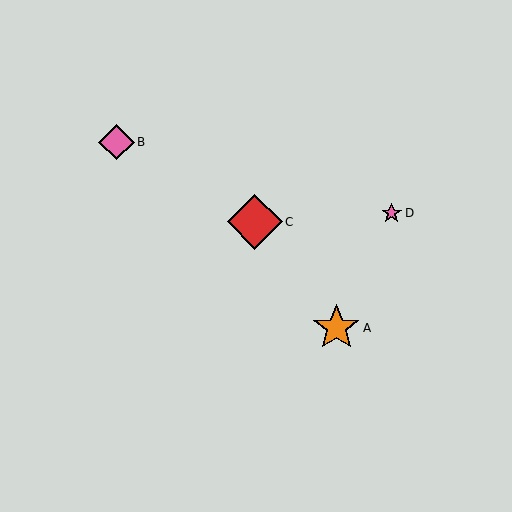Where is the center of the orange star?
The center of the orange star is at (336, 328).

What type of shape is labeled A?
Shape A is an orange star.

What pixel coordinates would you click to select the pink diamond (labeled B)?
Click at (116, 142) to select the pink diamond B.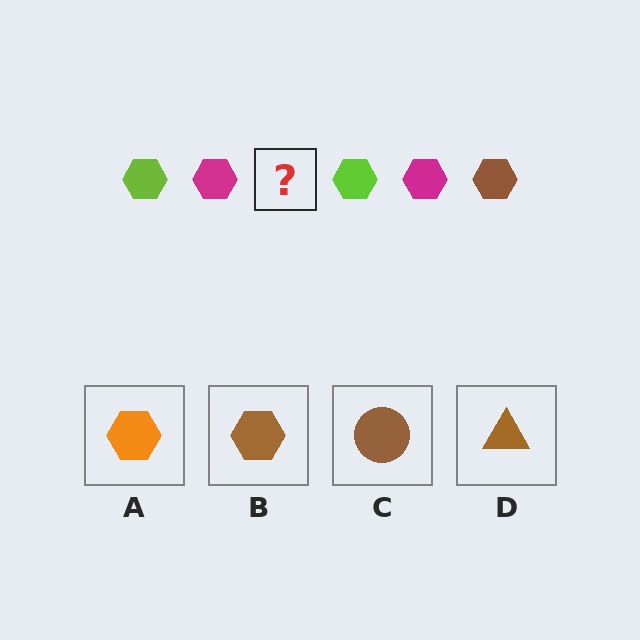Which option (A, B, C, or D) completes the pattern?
B.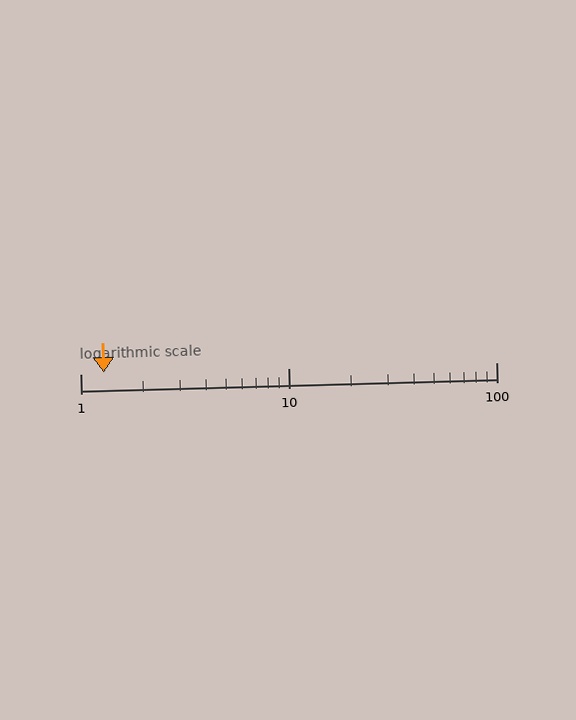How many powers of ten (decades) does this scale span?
The scale spans 2 decades, from 1 to 100.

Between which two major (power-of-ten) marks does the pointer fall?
The pointer is between 1 and 10.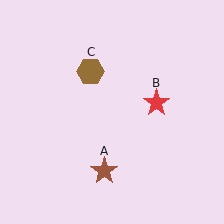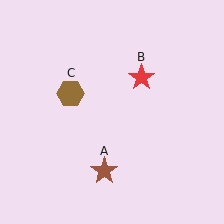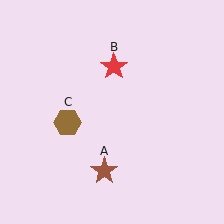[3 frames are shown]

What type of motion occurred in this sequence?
The red star (object B), brown hexagon (object C) rotated counterclockwise around the center of the scene.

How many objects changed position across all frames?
2 objects changed position: red star (object B), brown hexagon (object C).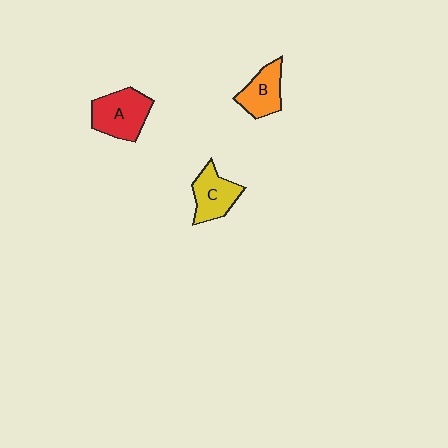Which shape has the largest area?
Shape A (red).